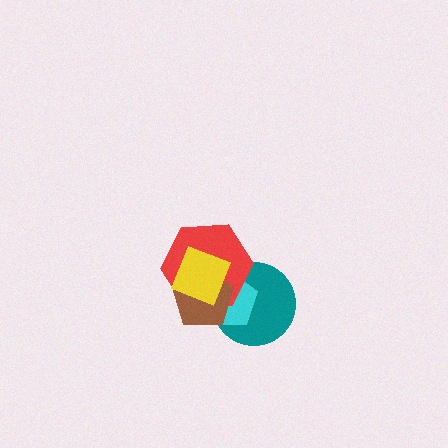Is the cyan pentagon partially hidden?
Yes, it is partially covered by another shape.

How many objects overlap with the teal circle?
4 objects overlap with the teal circle.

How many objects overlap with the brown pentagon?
4 objects overlap with the brown pentagon.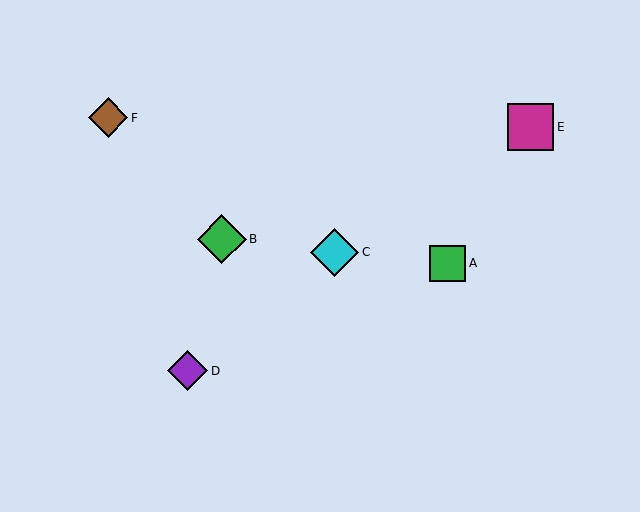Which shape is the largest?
The green diamond (labeled B) is the largest.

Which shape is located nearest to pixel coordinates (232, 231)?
The green diamond (labeled B) at (222, 239) is nearest to that location.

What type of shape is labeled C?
Shape C is a cyan diamond.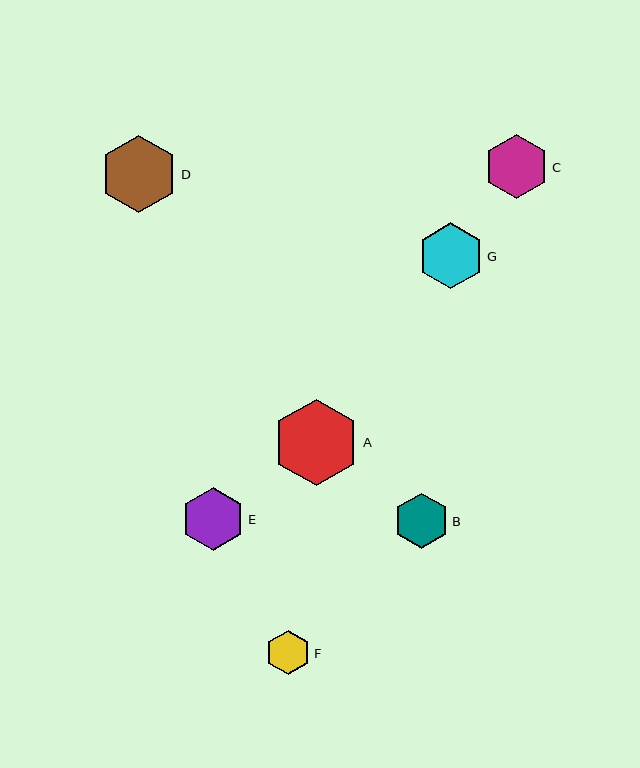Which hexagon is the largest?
Hexagon A is the largest with a size of approximately 87 pixels.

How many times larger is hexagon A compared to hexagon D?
Hexagon A is approximately 1.1 times the size of hexagon D.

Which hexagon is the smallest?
Hexagon F is the smallest with a size of approximately 45 pixels.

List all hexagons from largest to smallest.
From largest to smallest: A, D, G, C, E, B, F.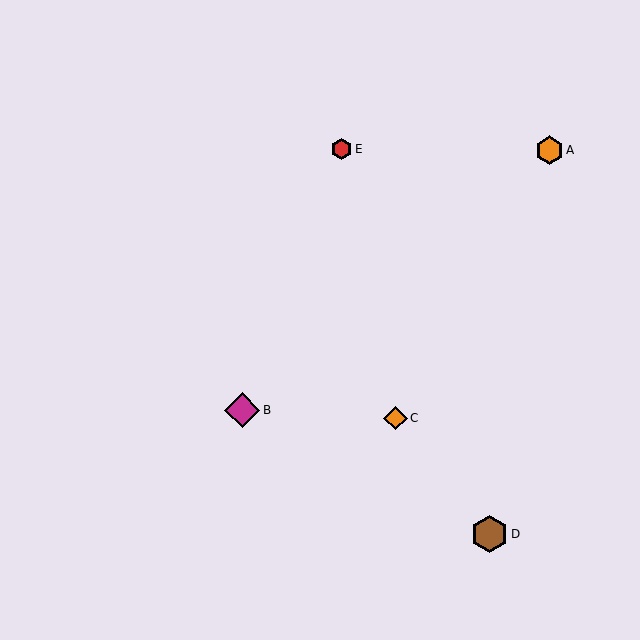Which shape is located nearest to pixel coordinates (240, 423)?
The magenta diamond (labeled B) at (242, 410) is nearest to that location.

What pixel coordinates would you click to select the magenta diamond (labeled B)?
Click at (242, 410) to select the magenta diamond B.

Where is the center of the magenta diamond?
The center of the magenta diamond is at (242, 410).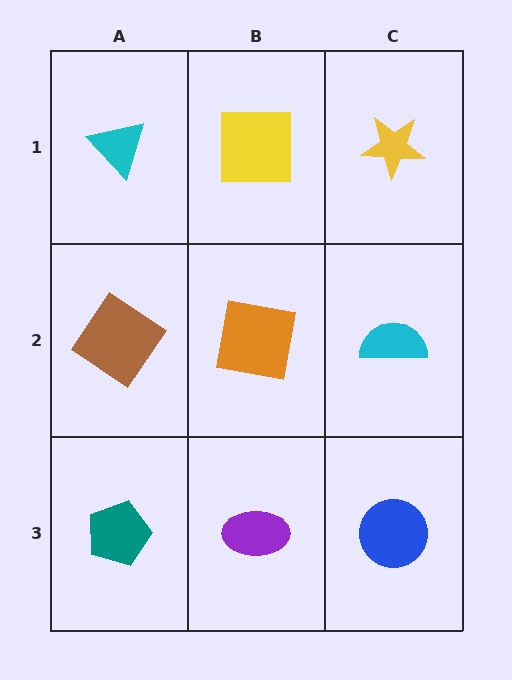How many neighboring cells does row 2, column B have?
4.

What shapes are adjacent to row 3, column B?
An orange square (row 2, column B), a teal pentagon (row 3, column A), a blue circle (row 3, column C).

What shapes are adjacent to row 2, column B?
A yellow square (row 1, column B), a purple ellipse (row 3, column B), a brown diamond (row 2, column A), a cyan semicircle (row 2, column C).